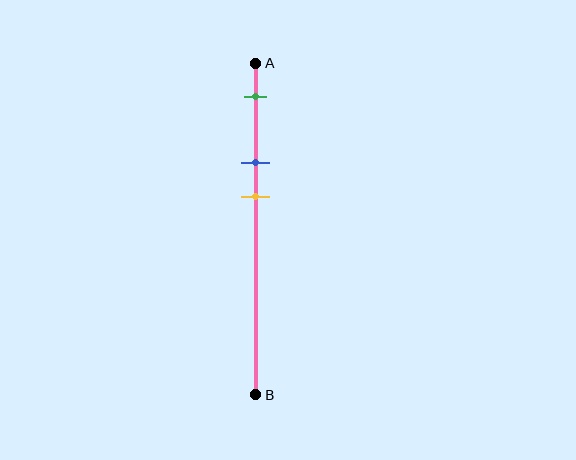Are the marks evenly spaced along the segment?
Yes, the marks are approximately evenly spaced.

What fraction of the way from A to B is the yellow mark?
The yellow mark is approximately 40% (0.4) of the way from A to B.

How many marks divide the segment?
There are 3 marks dividing the segment.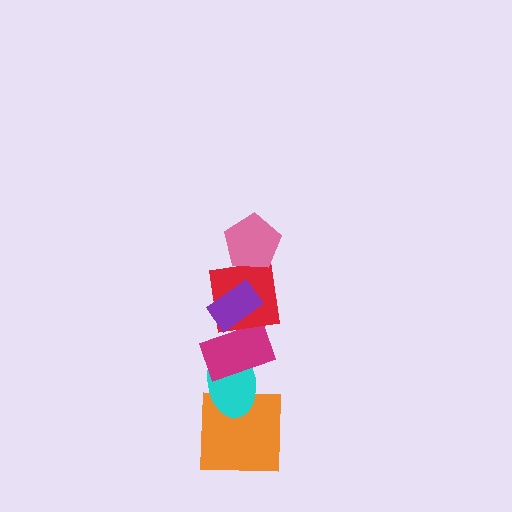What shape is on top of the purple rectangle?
The pink pentagon is on top of the purple rectangle.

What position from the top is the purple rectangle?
The purple rectangle is 2nd from the top.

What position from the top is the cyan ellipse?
The cyan ellipse is 5th from the top.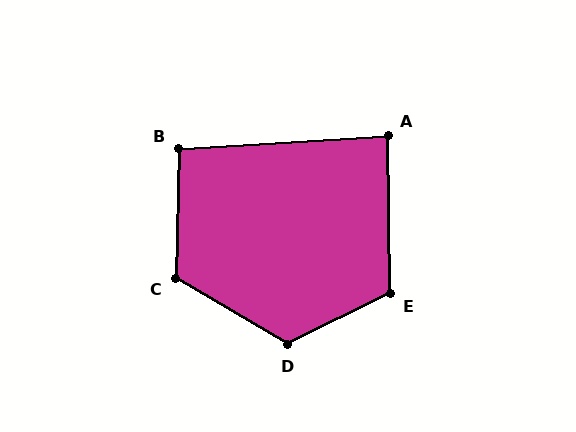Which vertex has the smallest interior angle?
A, at approximately 87 degrees.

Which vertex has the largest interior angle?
D, at approximately 123 degrees.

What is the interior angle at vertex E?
Approximately 116 degrees (obtuse).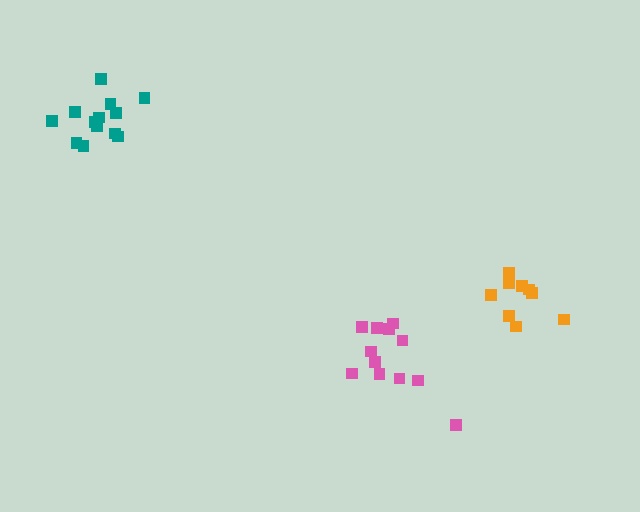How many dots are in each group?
Group 1: 13 dots, Group 2: 12 dots, Group 3: 9 dots (34 total).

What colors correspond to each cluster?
The clusters are colored: teal, pink, orange.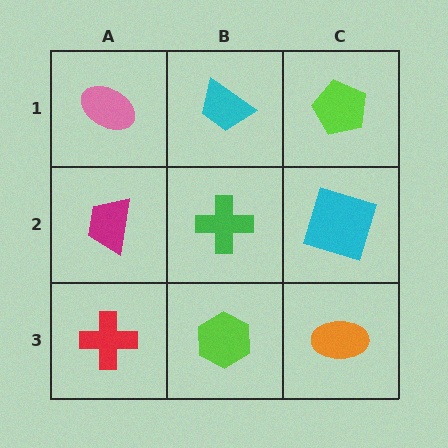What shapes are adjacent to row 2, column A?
A pink ellipse (row 1, column A), a red cross (row 3, column A), a green cross (row 2, column B).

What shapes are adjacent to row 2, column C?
A lime pentagon (row 1, column C), an orange ellipse (row 3, column C), a green cross (row 2, column B).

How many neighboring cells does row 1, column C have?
2.